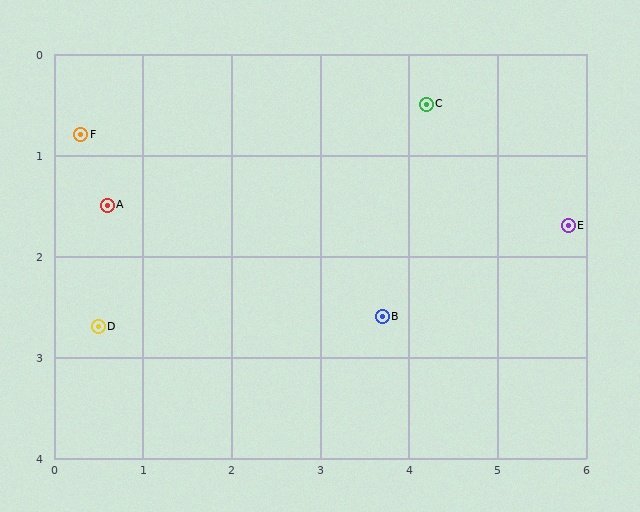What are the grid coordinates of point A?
Point A is at approximately (0.6, 1.5).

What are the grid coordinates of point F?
Point F is at approximately (0.3, 0.8).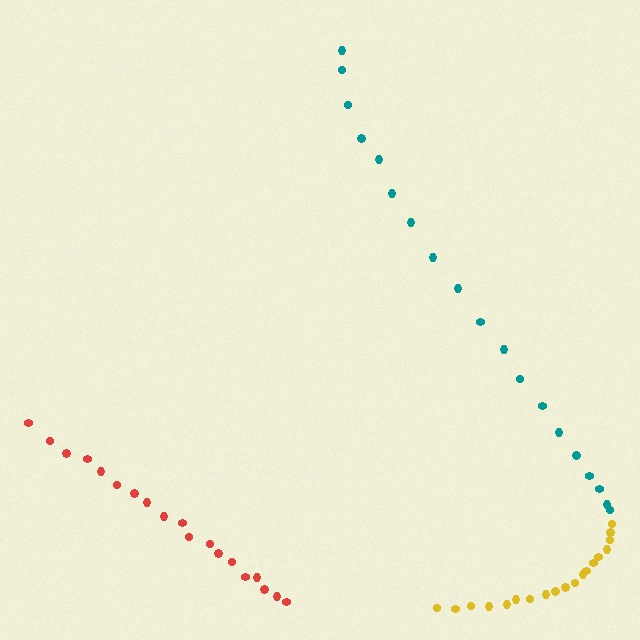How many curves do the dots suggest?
There are 3 distinct paths.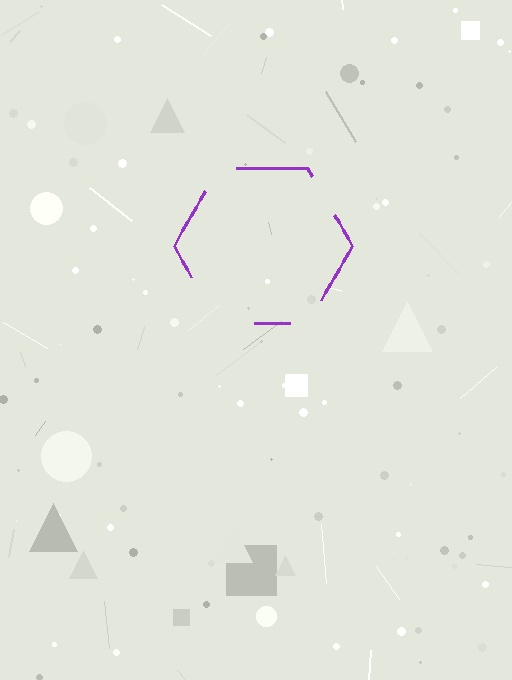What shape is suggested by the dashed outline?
The dashed outline suggests a hexagon.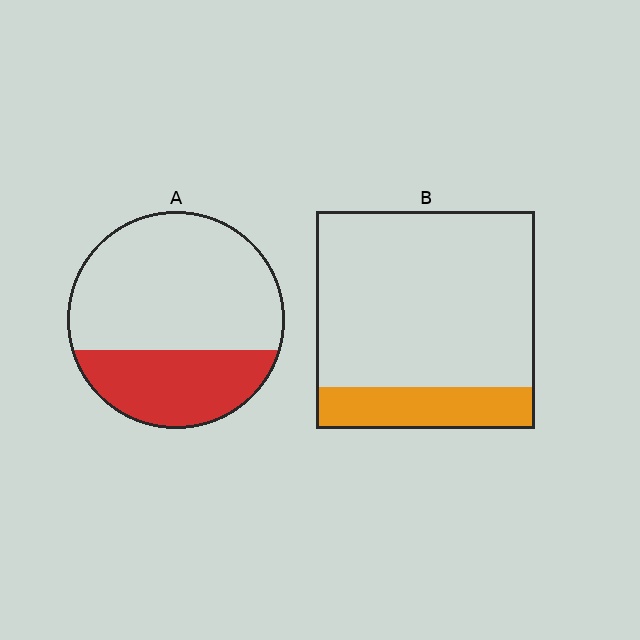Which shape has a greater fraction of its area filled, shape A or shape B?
Shape A.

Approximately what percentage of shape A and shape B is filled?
A is approximately 35% and B is approximately 20%.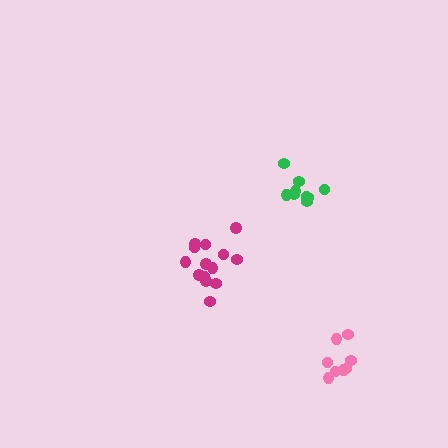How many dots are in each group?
Group 1: 14 dots, Group 2: 9 dots, Group 3: 8 dots (31 total).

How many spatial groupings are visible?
There are 3 spatial groupings.